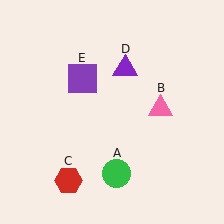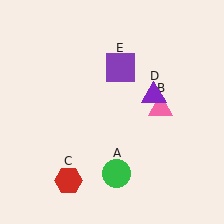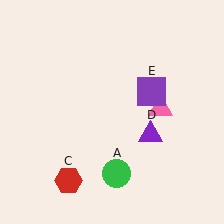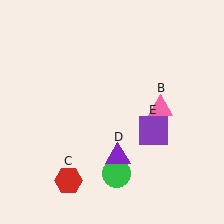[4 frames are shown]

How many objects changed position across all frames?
2 objects changed position: purple triangle (object D), purple square (object E).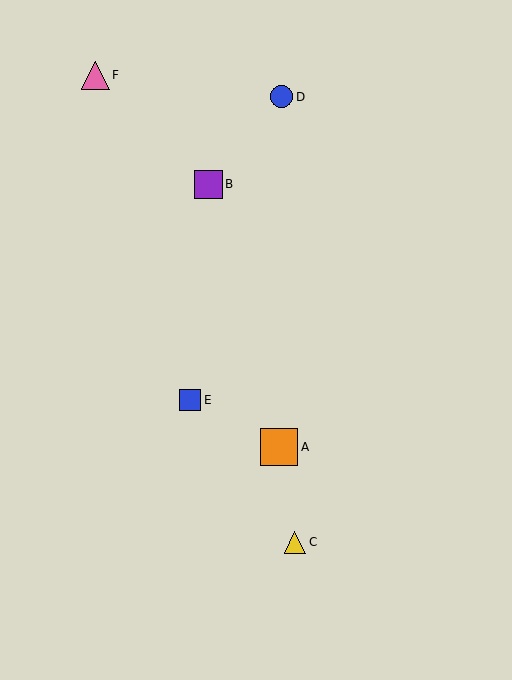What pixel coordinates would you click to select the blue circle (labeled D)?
Click at (282, 97) to select the blue circle D.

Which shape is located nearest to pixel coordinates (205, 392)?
The blue square (labeled E) at (190, 400) is nearest to that location.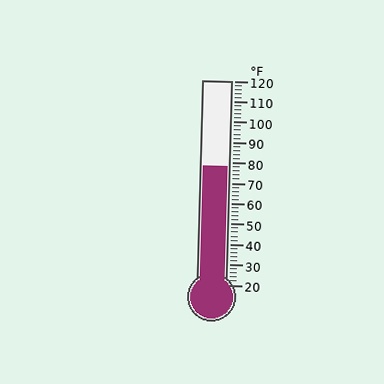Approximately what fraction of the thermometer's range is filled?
The thermometer is filled to approximately 60% of its range.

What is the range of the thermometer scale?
The thermometer scale ranges from 20°F to 120°F.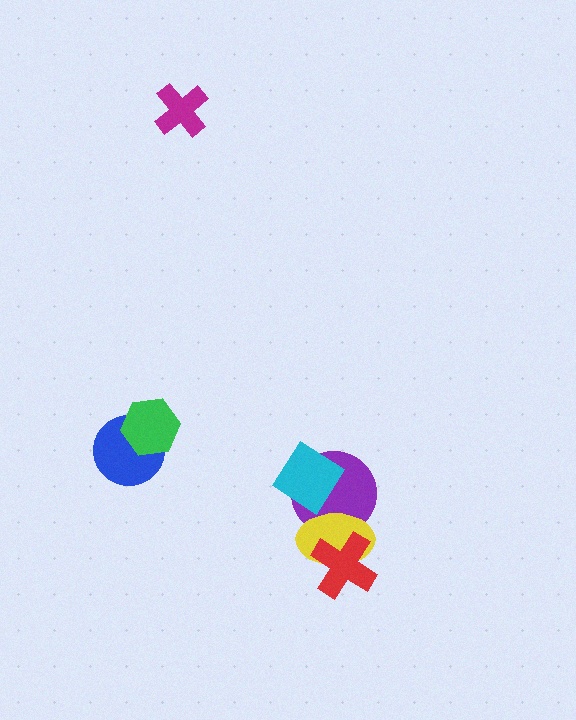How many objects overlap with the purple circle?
2 objects overlap with the purple circle.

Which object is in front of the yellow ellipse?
The red cross is in front of the yellow ellipse.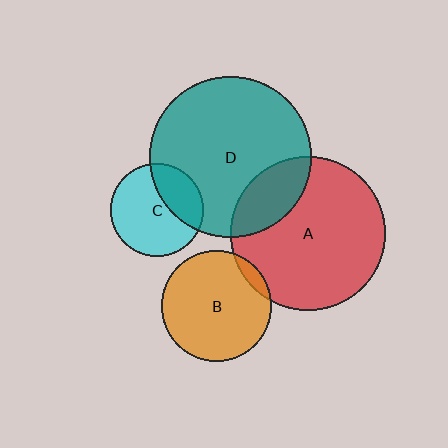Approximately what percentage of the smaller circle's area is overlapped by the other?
Approximately 20%.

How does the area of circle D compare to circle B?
Approximately 2.1 times.